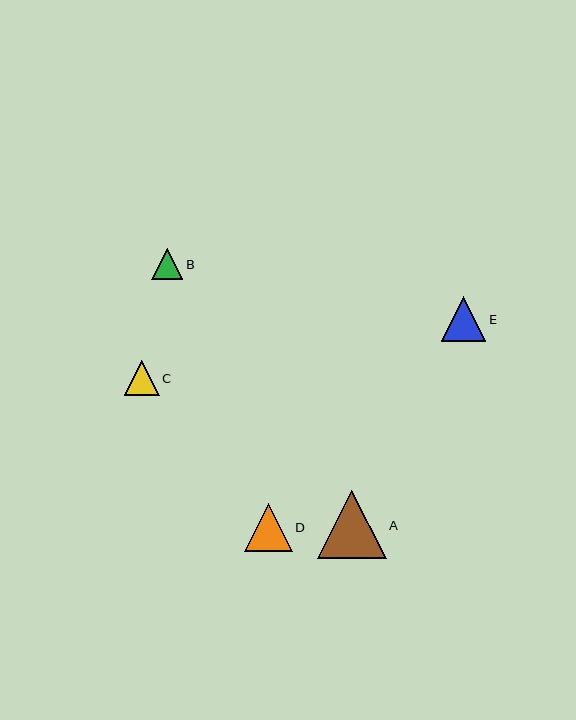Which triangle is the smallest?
Triangle B is the smallest with a size of approximately 31 pixels.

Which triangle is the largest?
Triangle A is the largest with a size of approximately 68 pixels.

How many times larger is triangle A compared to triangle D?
Triangle A is approximately 1.4 times the size of triangle D.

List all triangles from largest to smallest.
From largest to smallest: A, D, E, C, B.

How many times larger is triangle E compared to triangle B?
Triangle E is approximately 1.4 times the size of triangle B.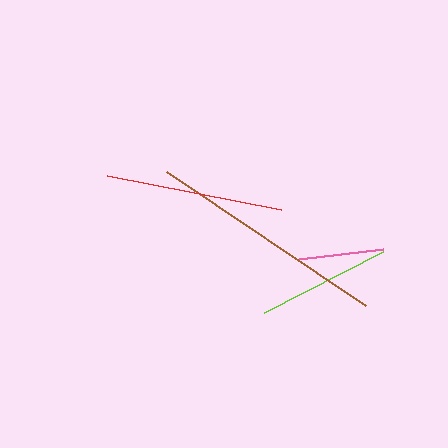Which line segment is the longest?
The brown line is the longest at approximately 240 pixels.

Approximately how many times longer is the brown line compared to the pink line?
The brown line is approximately 2.8 times the length of the pink line.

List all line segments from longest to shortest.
From longest to shortest: brown, red, lime, pink.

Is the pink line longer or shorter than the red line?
The red line is longer than the pink line.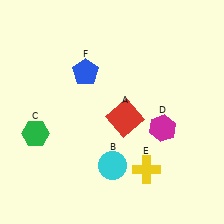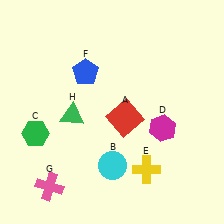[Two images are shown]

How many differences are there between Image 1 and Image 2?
There are 2 differences between the two images.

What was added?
A pink cross (G), a green triangle (H) were added in Image 2.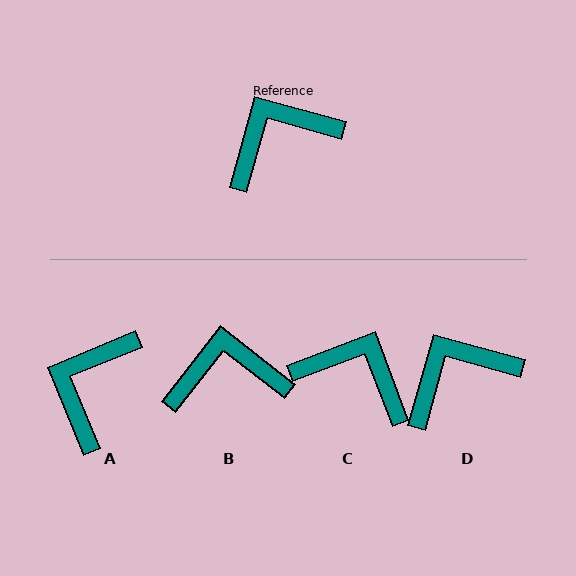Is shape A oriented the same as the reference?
No, it is off by about 38 degrees.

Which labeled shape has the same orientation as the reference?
D.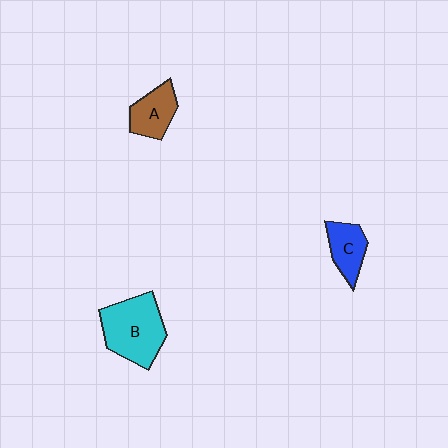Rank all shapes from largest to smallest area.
From largest to smallest: B (cyan), A (brown), C (blue).